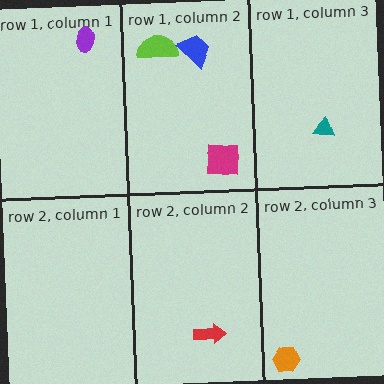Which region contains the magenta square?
The row 1, column 2 region.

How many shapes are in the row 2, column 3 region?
1.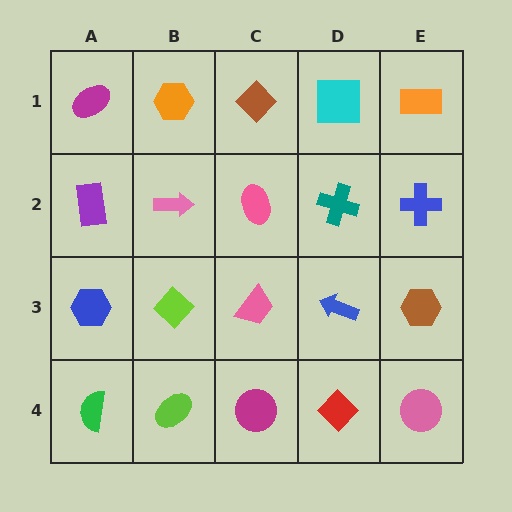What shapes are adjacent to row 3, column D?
A teal cross (row 2, column D), a red diamond (row 4, column D), a pink trapezoid (row 3, column C), a brown hexagon (row 3, column E).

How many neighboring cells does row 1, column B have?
3.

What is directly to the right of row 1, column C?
A cyan square.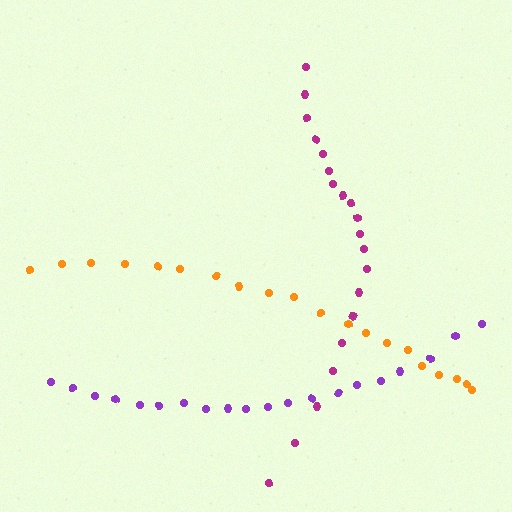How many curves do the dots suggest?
There are 3 distinct paths.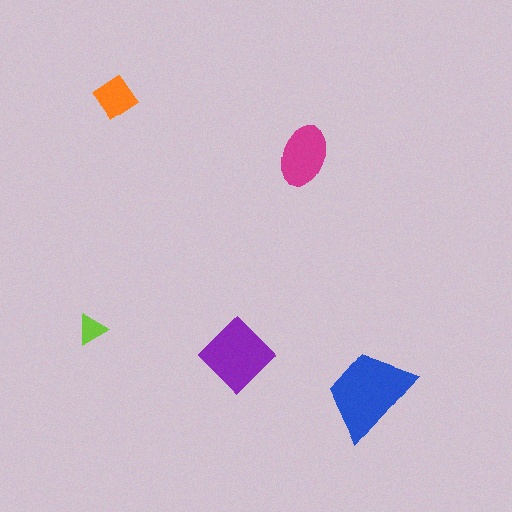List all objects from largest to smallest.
The blue trapezoid, the purple diamond, the magenta ellipse, the orange diamond, the lime triangle.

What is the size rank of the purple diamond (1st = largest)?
2nd.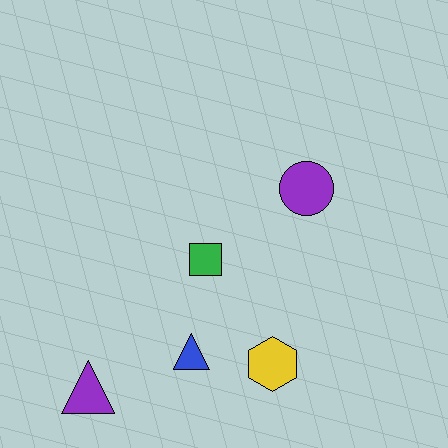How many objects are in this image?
There are 5 objects.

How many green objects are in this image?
There is 1 green object.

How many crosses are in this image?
There are no crosses.